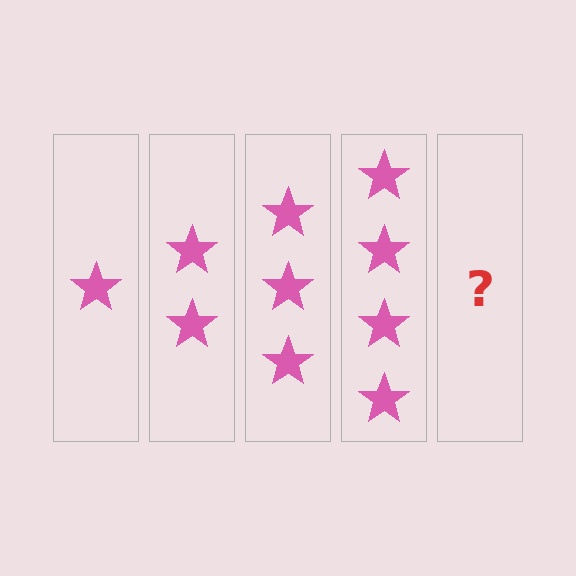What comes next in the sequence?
The next element should be 5 stars.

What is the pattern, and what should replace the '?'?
The pattern is that each step adds one more star. The '?' should be 5 stars.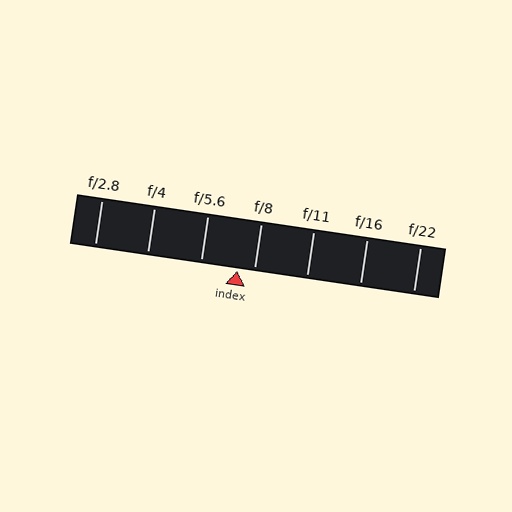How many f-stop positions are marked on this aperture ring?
There are 7 f-stop positions marked.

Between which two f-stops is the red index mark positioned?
The index mark is between f/5.6 and f/8.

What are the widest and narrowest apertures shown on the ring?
The widest aperture shown is f/2.8 and the narrowest is f/22.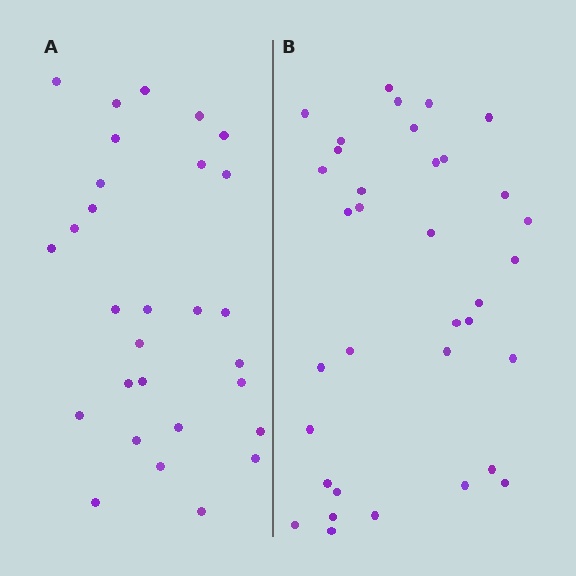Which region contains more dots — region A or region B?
Region B (the right region) has more dots.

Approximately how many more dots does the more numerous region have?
Region B has about 6 more dots than region A.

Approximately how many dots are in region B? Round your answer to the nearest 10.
About 40 dots. (The exact count is 35, which rounds to 40.)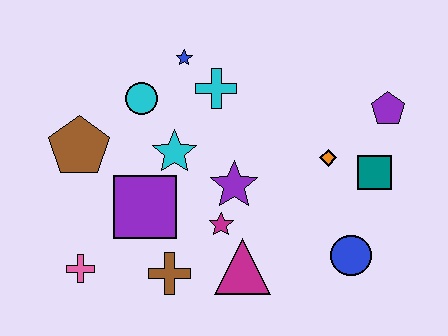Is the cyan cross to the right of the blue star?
Yes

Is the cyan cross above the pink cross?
Yes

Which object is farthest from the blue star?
The blue circle is farthest from the blue star.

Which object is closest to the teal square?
The orange diamond is closest to the teal square.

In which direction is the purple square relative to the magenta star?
The purple square is to the left of the magenta star.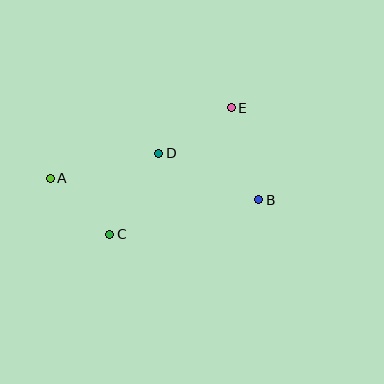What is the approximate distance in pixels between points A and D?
The distance between A and D is approximately 111 pixels.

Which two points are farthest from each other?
Points A and B are farthest from each other.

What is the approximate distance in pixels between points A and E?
The distance between A and E is approximately 194 pixels.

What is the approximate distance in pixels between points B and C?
The distance between B and C is approximately 153 pixels.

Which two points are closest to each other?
Points A and C are closest to each other.